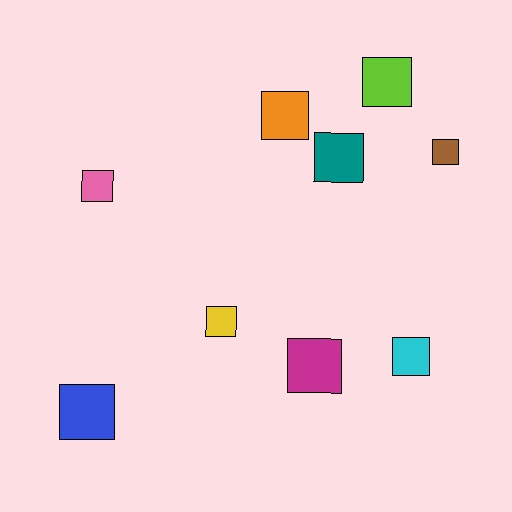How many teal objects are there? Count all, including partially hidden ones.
There is 1 teal object.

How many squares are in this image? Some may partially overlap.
There are 9 squares.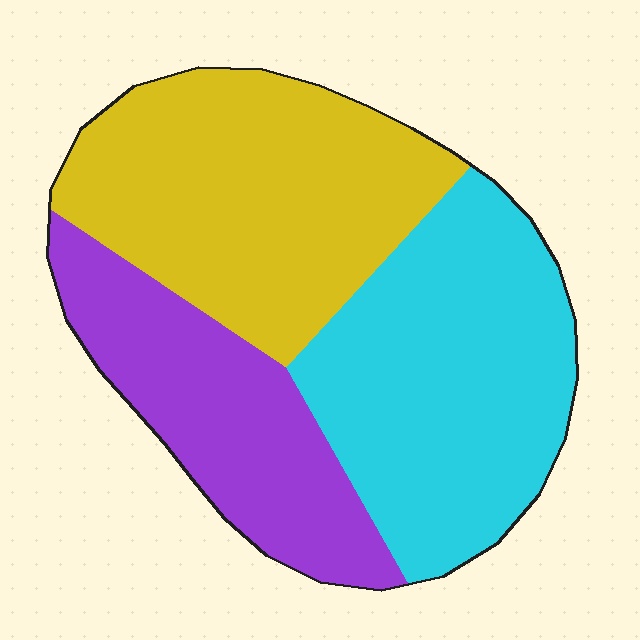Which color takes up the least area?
Purple, at roughly 25%.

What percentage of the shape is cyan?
Cyan covers roughly 35% of the shape.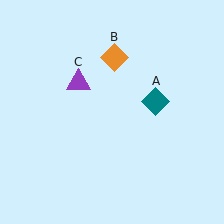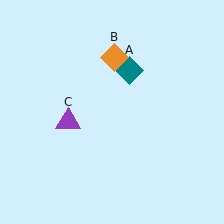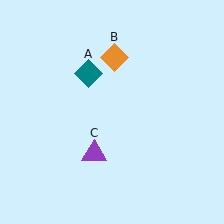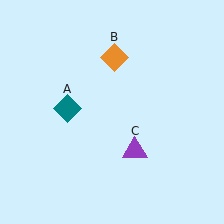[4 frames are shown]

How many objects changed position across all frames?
2 objects changed position: teal diamond (object A), purple triangle (object C).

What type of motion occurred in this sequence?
The teal diamond (object A), purple triangle (object C) rotated counterclockwise around the center of the scene.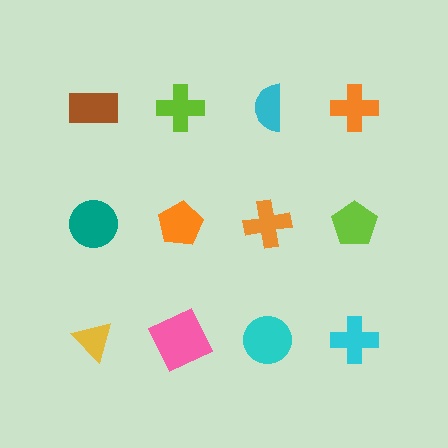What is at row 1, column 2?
A lime cross.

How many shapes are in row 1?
4 shapes.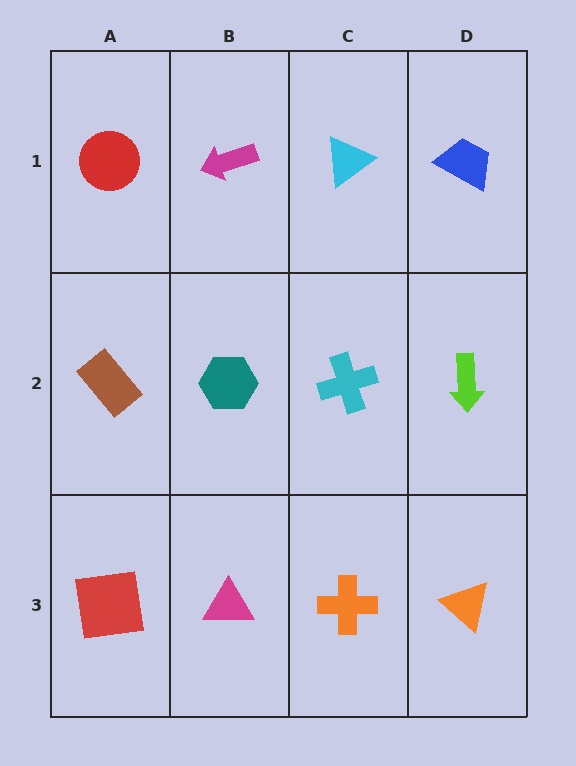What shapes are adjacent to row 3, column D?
A lime arrow (row 2, column D), an orange cross (row 3, column C).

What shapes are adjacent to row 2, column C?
A cyan triangle (row 1, column C), an orange cross (row 3, column C), a teal hexagon (row 2, column B), a lime arrow (row 2, column D).